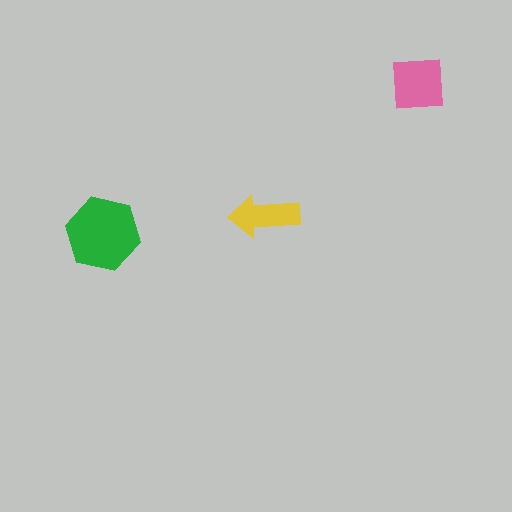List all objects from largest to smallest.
The green hexagon, the pink square, the yellow arrow.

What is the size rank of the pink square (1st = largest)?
2nd.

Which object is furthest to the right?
The pink square is rightmost.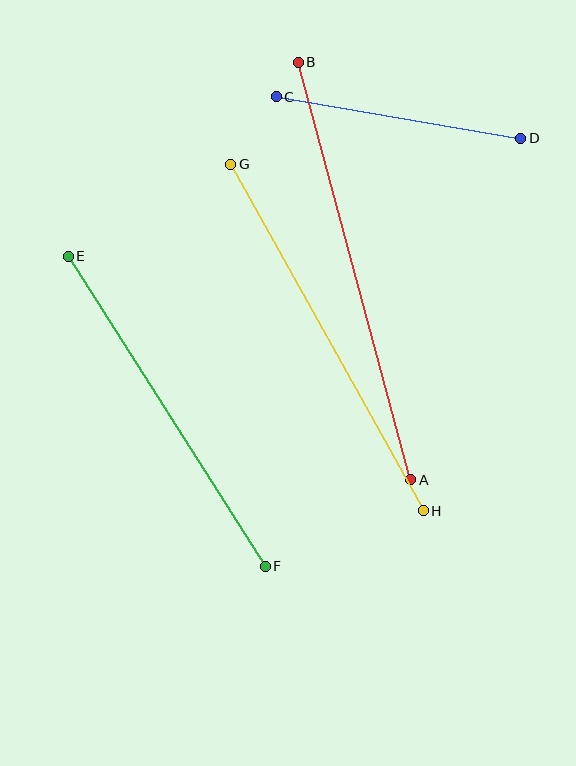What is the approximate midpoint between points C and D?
The midpoint is at approximately (399, 117) pixels.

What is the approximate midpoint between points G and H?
The midpoint is at approximately (327, 338) pixels.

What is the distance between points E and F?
The distance is approximately 367 pixels.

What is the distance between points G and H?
The distance is approximately 396 pixels.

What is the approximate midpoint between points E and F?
The midpoint is at approximately (167, 411) pixels.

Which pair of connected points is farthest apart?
Points A and B are farthest apart.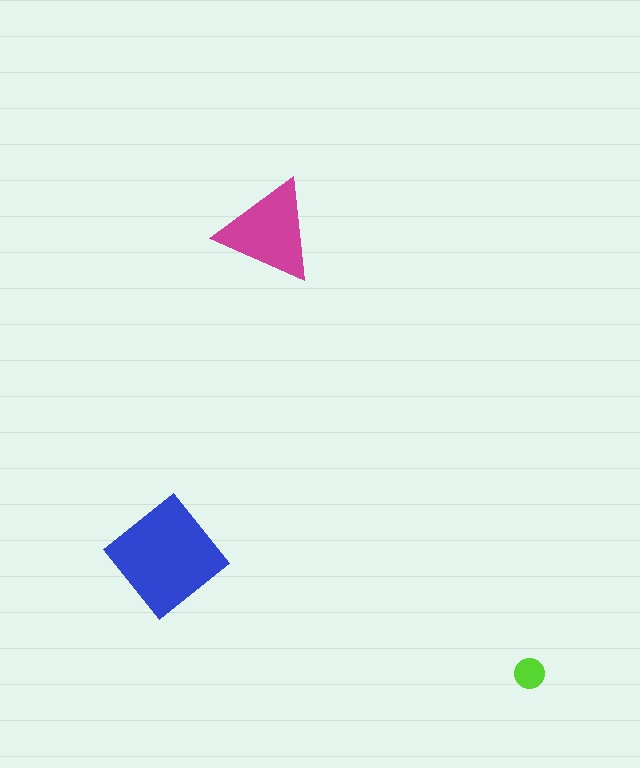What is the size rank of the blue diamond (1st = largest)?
1st.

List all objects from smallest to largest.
The lime circle, the magenta triangle, the blue diamond.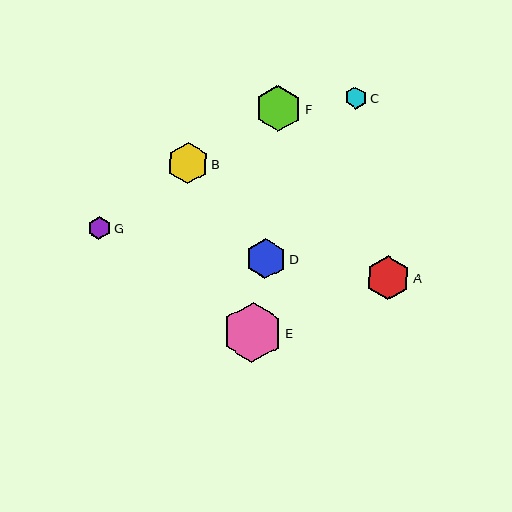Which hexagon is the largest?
Hexagon E is the largest with a size of approximately 60 pixels.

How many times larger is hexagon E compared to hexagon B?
Hexagon E is approximately 1.4 times the size of hexagon B.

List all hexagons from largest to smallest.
From largest to smallest: E, F, A, B, D, G, C.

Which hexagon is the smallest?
Hexagon C is the smallest with a size of approximately 22 pixels.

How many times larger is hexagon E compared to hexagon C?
Hexagon E is approximately 2.7 times the size of hexagon C.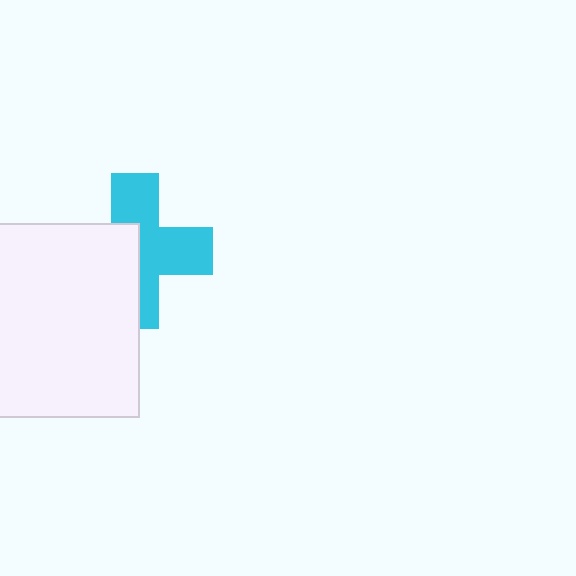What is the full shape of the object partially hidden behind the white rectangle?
The partially hidden object is a cyan cross.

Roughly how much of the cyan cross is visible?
About half of it is visible (roughly 56%).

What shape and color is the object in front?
The object in front is a white rectangle.